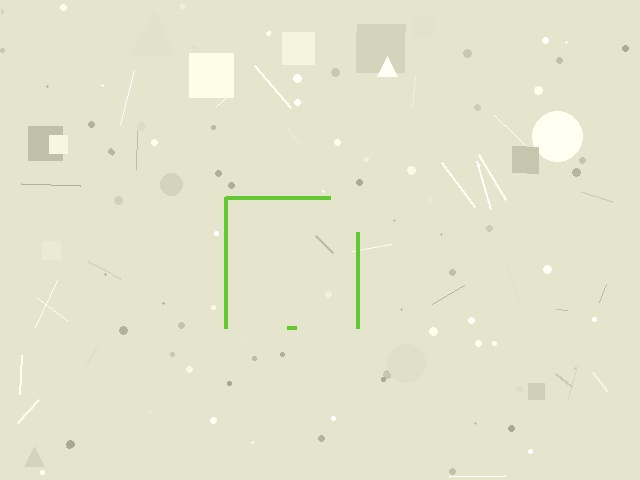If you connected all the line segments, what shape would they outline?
They would outline a square.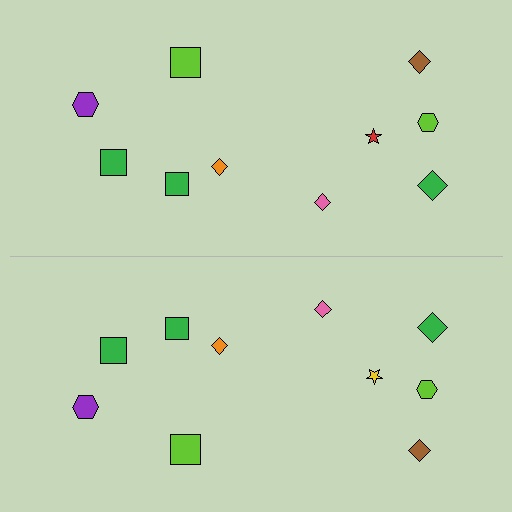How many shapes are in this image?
There are 20 shapes in this image.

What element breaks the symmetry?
The yellow star on the bottom side breaks the symmetry — its mirror counterpart is red.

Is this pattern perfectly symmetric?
No, the pattern is not perfectly symmetric. The yellow star on the bottom side breaks the symmetry — its mirror counterpart is red.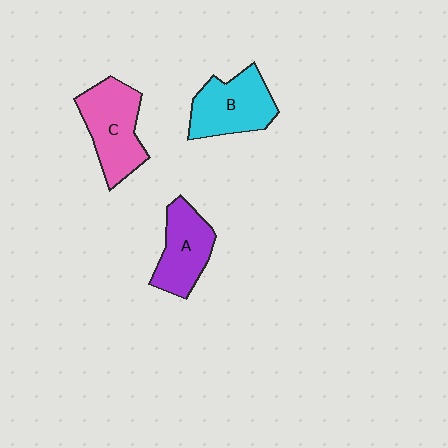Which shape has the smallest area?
Shape A (purple).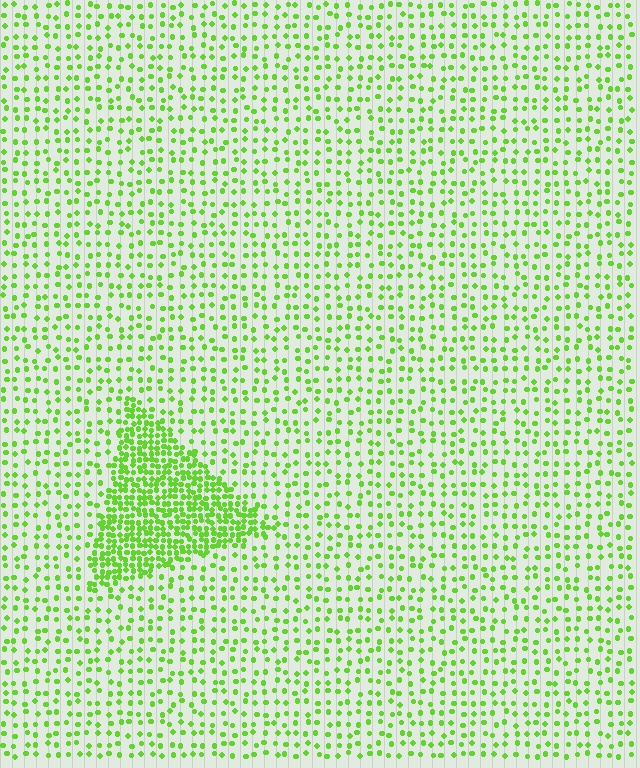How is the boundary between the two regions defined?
The boundary is defined by a change in element density (approximately 2.8x ratio). All elements are the same color, size, and shape.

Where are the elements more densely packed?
The elements are more densely packed inside the triangle boundary.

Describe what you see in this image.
The image contains small lime elements arranged at two different densities. A triangle-shaped region is visible where the elements are more densely packed than the surrounding area.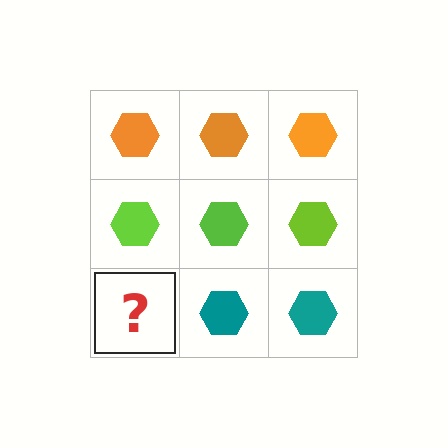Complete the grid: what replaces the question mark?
The question mark should be replaced with a teal hexagon.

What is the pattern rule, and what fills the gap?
The rule is that each row has a consistent color. The gap should be filled with a teal hexagon.